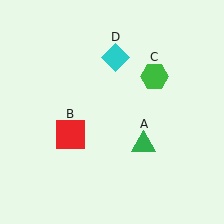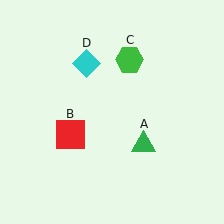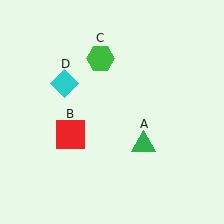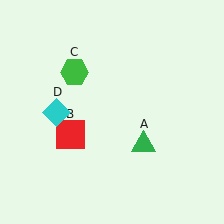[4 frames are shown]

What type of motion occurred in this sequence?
The green hexagon (object C), cyan diamond (object D) rotated counterclockwise around the center of the scene.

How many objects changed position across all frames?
2 objects changed position: green hexagon (object C), cyan diamond (object D).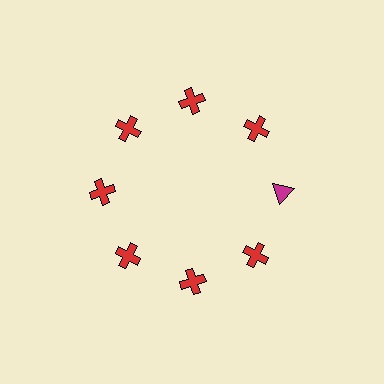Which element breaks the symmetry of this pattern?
The magenta triangle at roughly the 3 o'clock position breaks the symmetry. All other shapes are red crosses.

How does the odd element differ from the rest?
It differs in both color (magenta instead of red) and shape (triangle instead of cross).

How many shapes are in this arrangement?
There are 8 shapes arranged in a ring pattern.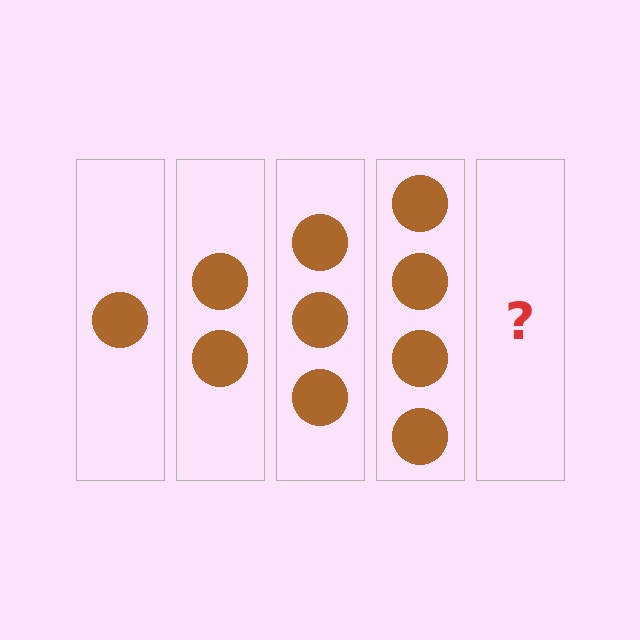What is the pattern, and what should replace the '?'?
The pattern is that each step adds one more circle. The '?' should be 5 circles.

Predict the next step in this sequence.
The next step is 5 circles.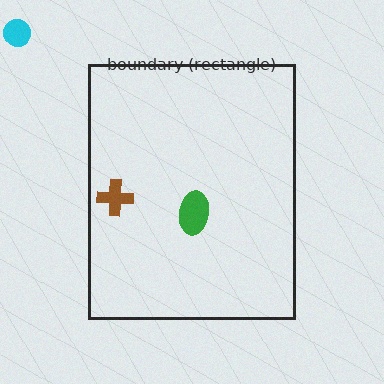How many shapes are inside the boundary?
2 inside, 1 outside.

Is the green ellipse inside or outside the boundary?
Inside.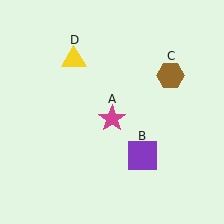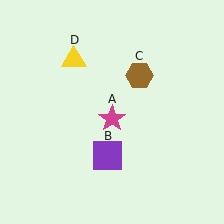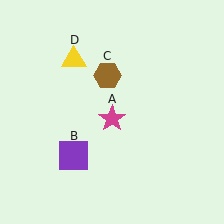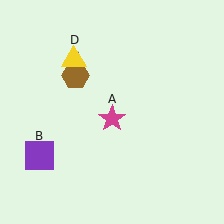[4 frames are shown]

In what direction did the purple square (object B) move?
The purple square (object B) moved left.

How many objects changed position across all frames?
2 objects changed position: purple square (object B), brown hexagon (object C).